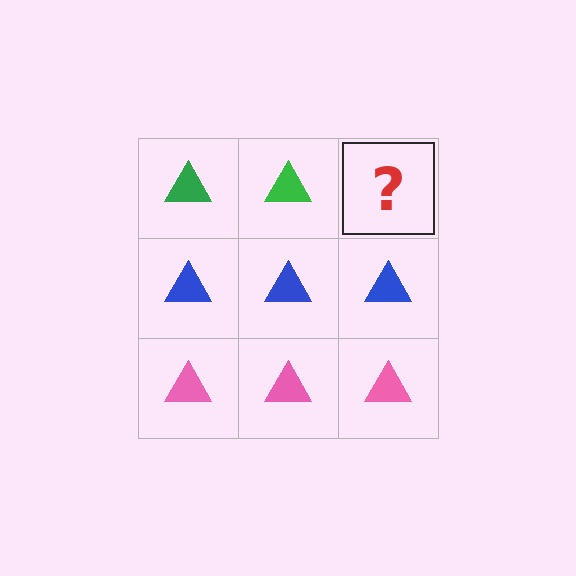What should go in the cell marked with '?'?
The missing cell should contain a green triangle.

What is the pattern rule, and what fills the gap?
The rule is that each row has a consistent color. The gap should be filled with a green triangle.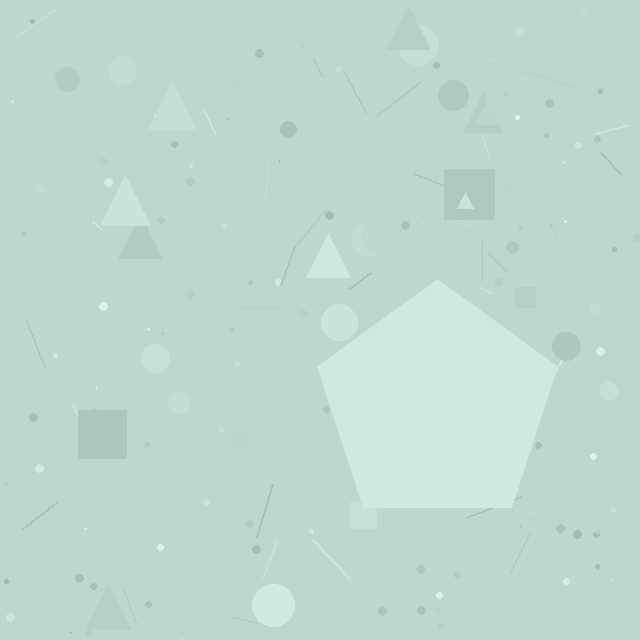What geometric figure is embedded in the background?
A pentagon is embedded in the background.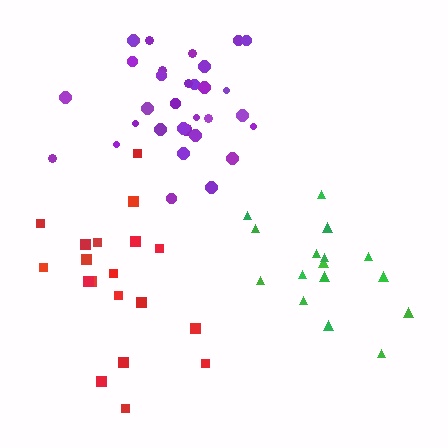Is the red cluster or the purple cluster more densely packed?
Purple.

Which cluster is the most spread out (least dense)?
Red.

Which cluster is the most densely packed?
Purple.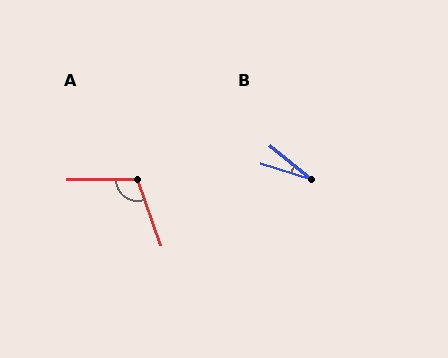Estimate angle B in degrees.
Approximately 21 degrees.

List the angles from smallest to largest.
B (21°), A (109°).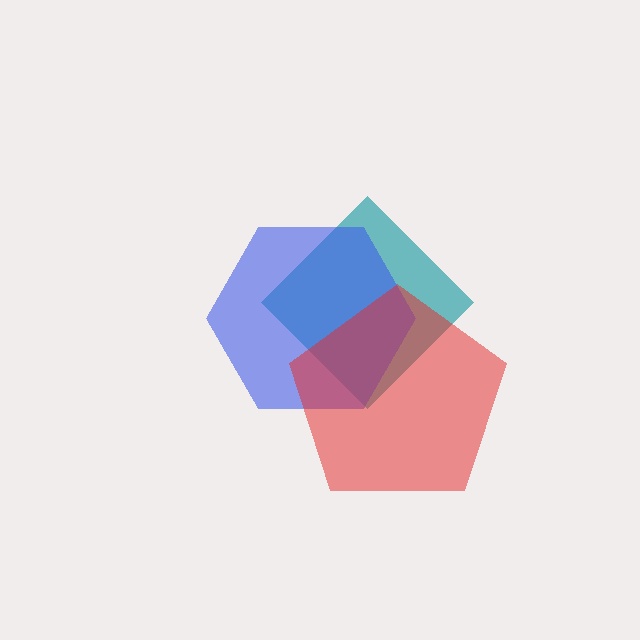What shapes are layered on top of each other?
The layered shapes are: a teal diamond, a blue hexagon, a red pentagon.